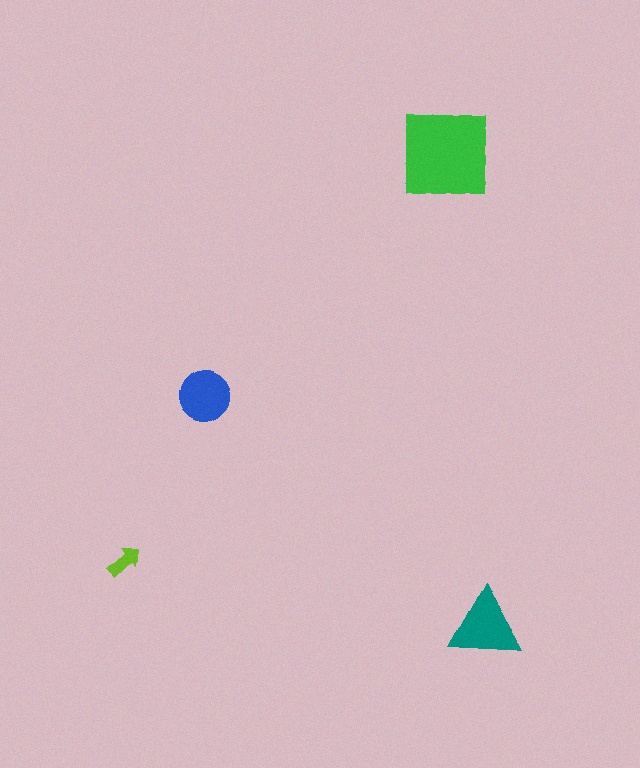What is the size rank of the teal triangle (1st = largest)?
2nd.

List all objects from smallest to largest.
The lime arrow, the blue circle, the teal triangle, the green square.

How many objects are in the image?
There are 4 objects in the image.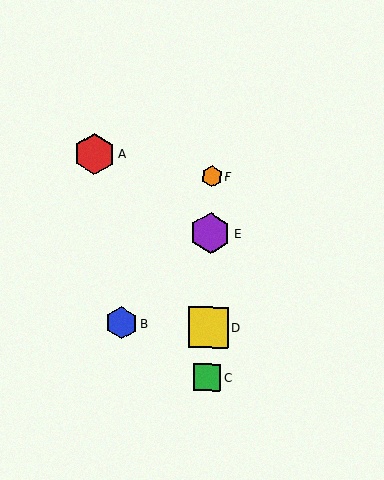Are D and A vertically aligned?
No, D is at x≈208 and A is at x≈95.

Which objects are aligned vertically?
Objects C, D, E, F are aligned vertically.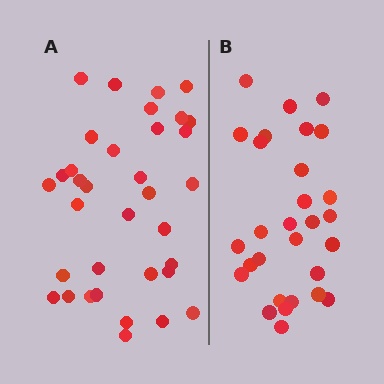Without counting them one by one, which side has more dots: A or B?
Region A (the left region) has more dots.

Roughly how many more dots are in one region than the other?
Region A has about 6 more dots than region B.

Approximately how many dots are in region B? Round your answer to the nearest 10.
About 30 dots. (The exact count is 29, which rounds to 30.)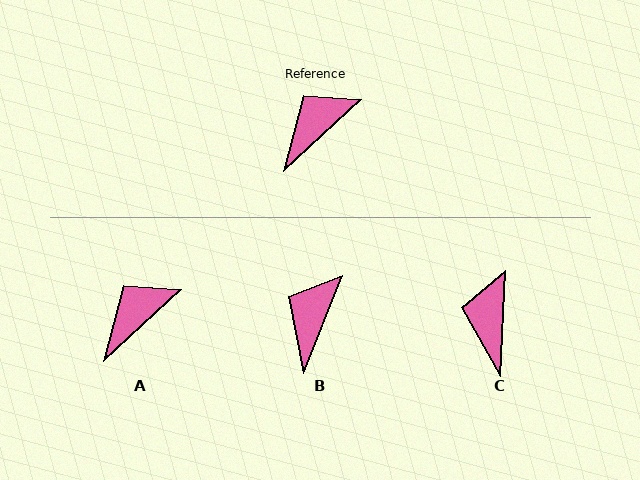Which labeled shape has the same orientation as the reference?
A.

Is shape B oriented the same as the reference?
No, it is off by about 26 degrees.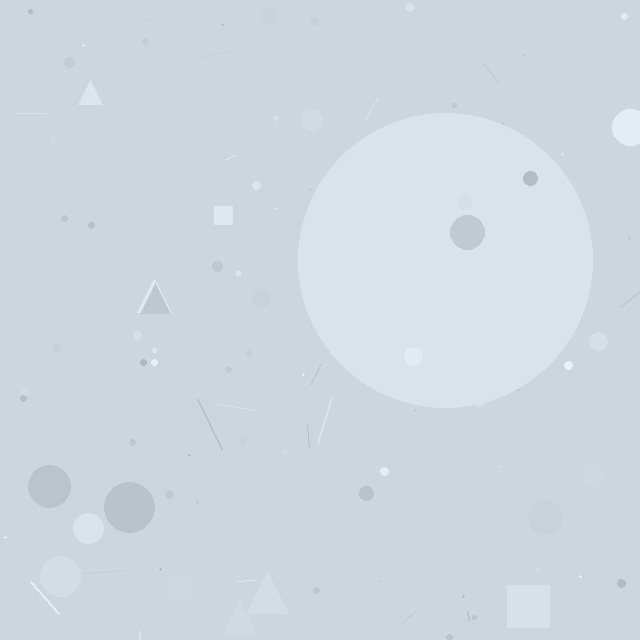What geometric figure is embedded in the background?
A circle is embedded in the background.